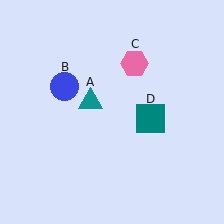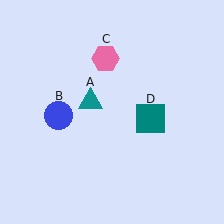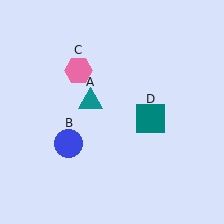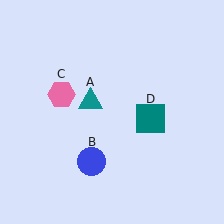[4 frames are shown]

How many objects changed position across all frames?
2 objects changed position: blue circle (object B), pink hexagon (object C).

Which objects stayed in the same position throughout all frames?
Teal triangle (object A) and teal square (object D) remained stationary.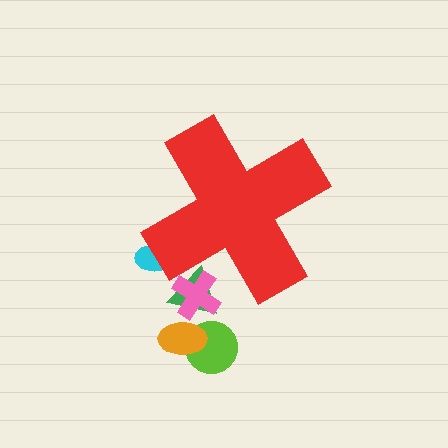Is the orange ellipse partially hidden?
No, the orange ellipse is fully visible.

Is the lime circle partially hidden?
No, the lime circle is fully visible.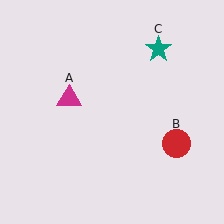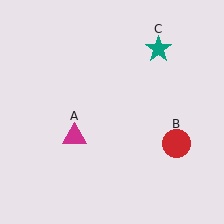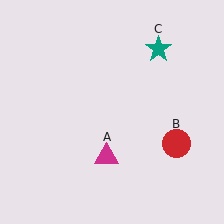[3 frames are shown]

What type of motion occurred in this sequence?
The magenta triangle (object A) rotated counterclockwise around the center of the scene.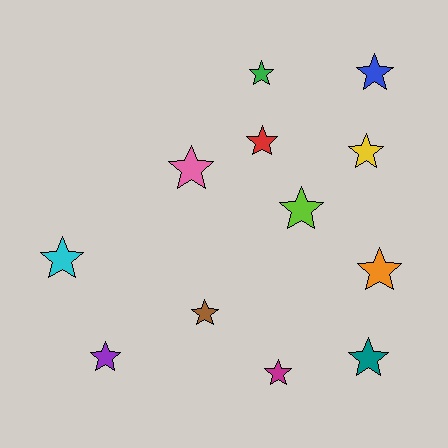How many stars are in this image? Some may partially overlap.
There are 12 stars.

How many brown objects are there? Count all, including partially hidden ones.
There is 1 brown object.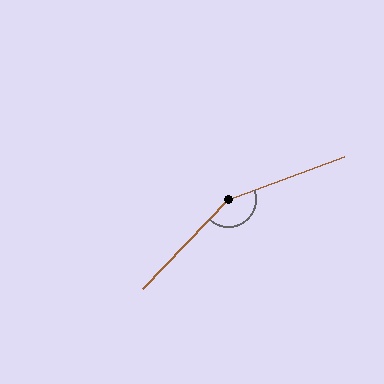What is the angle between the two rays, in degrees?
Approximately 154 degrees.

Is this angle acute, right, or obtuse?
It is obtuse.